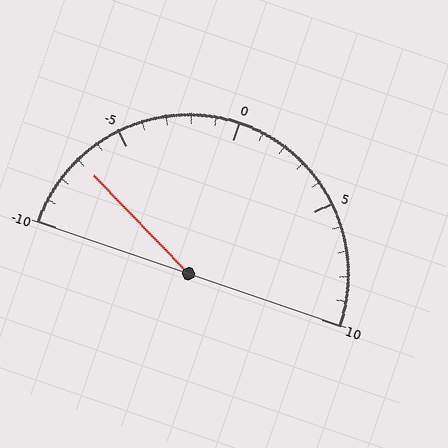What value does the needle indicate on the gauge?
The needle indicates approximately -7.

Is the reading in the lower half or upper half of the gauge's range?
The reading is in the lower half of the range (-10 to 10).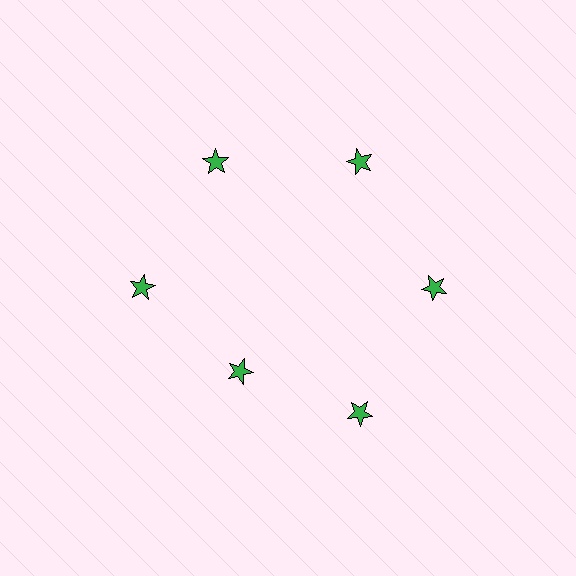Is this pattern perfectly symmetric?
No. The 6 green stars are arranged in a ring, but one element near the 7 o'clock position is pulled inward toward the center, breaking the 6-fold rotational symmetry.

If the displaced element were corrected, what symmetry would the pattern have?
It would have 6-fold rotational symmetry — the pattern would map onto itself every 60 degrees.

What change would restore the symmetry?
The symmetry would be restored by moving it outward, back onto the ring so that all 6 stars sit at equal angles and equal distance from the center.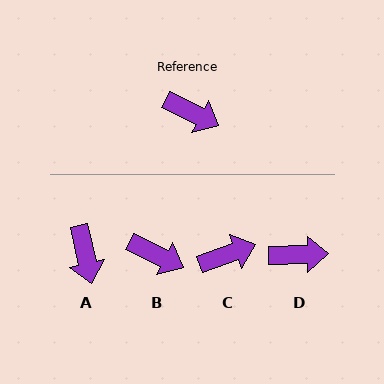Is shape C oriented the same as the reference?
No, it is off by about 46 degrees.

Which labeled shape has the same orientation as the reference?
B.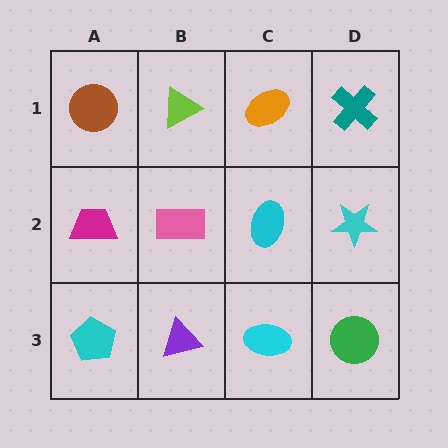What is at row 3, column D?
A green circle.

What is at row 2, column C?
A cyan ellipse.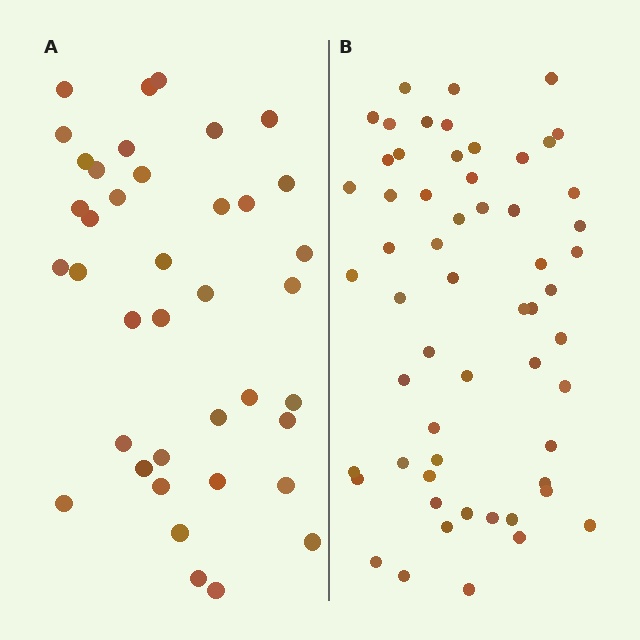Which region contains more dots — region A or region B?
Region B (the right region) has more dots.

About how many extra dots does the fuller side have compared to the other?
Region B has approximately 20 more dots than region A.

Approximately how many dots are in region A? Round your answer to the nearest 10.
About 40 dots. (The exact count is 39, which rounds to 40.)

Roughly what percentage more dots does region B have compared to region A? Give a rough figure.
About 50% more.